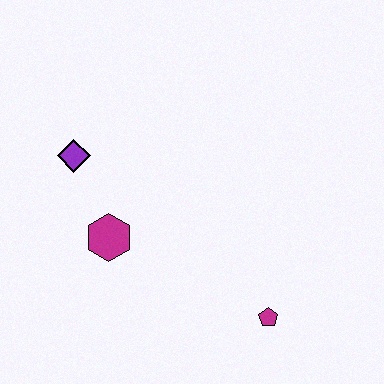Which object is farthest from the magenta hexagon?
The magenta pentagon is farthest from the magenta hexagon.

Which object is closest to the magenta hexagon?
The purple diamond is closest to the magenta hexagon.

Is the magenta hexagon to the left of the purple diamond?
No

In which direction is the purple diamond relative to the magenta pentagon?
The purple diamond is to the left of the magenta pentagon.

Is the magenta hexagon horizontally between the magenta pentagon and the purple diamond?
Yes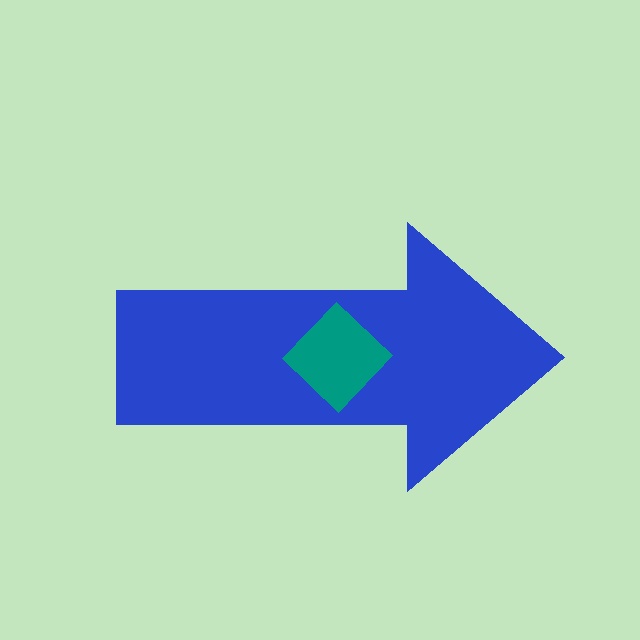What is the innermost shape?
The teal diamond.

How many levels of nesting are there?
2.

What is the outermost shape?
The blue arrow.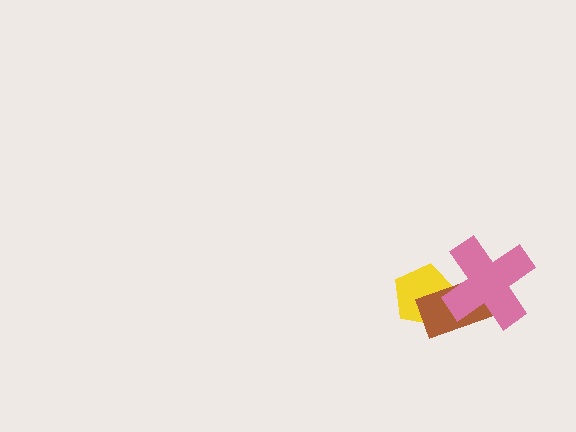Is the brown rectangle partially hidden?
Yes, it is partially covered by another shape.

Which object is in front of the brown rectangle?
The pink cross is in front of the brown rectangle.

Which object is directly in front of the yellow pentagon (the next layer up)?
The brown rectangle is directly in front of the yellow pentagon.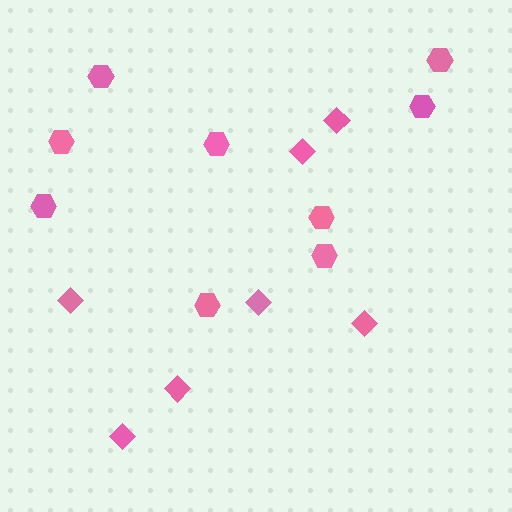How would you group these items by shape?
There are 2 groups: one group of diamonds (7) and one group of hexagons (9).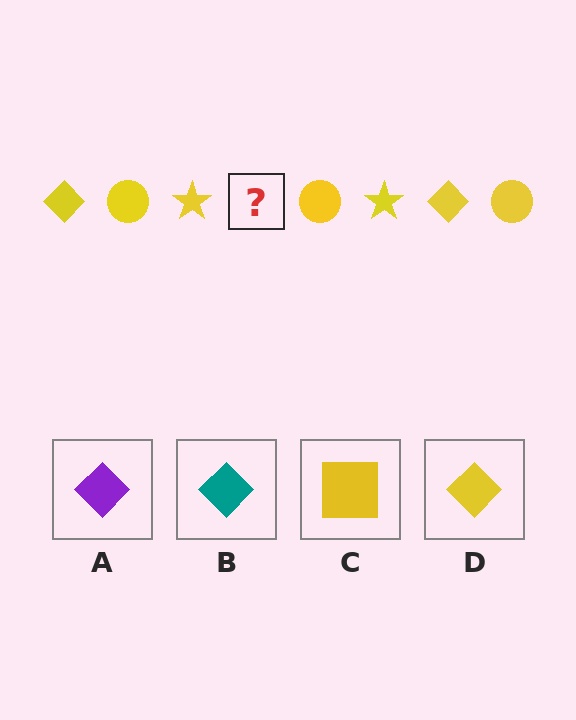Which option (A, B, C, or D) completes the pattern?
D.